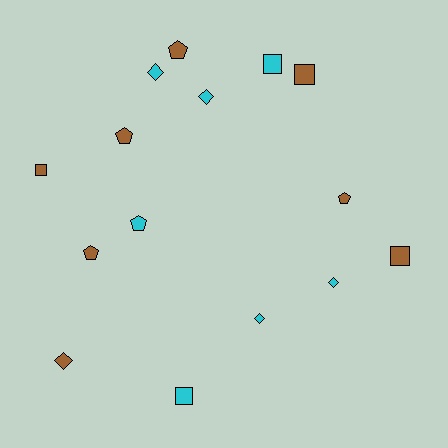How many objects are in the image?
There are 15 objects.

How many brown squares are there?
There are 3 brown squares.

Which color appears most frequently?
Brown, with 8 objects.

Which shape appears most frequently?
Pentagon, with 5 objects.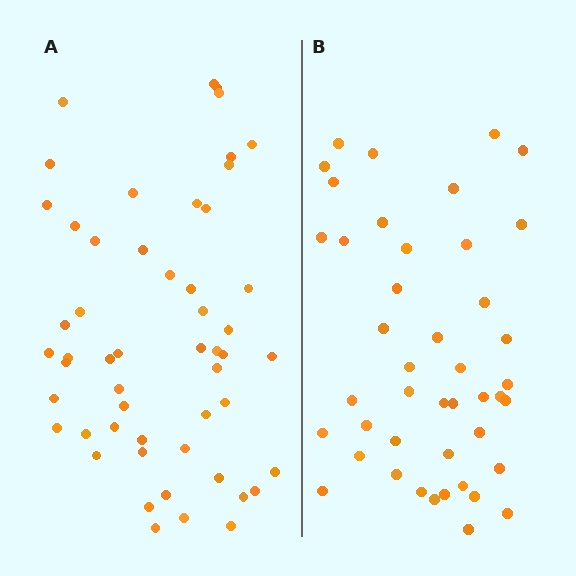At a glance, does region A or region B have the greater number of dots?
Region A (the left region) has more dots.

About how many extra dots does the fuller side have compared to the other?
Region A has roughly 8 or so more dots than region B.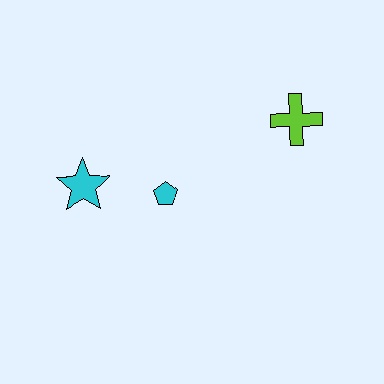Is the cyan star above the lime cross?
No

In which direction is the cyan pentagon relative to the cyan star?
The cyan pentagon is to the right of the cyan star.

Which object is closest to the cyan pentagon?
The cyan star is closest to the cyan pentagon.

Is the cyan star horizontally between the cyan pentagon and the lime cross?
No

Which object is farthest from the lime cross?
The cyan star is farthest from the lime cross.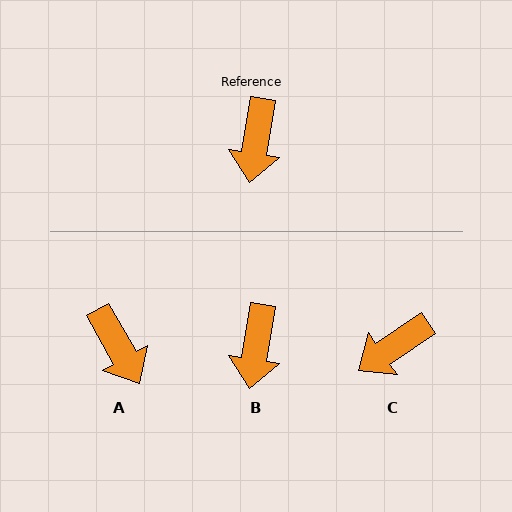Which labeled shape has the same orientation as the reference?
B.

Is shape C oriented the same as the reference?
No, it is off by about 47 degrees.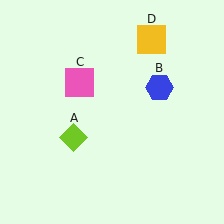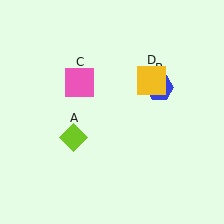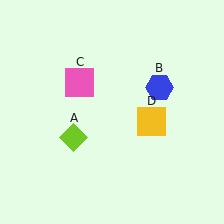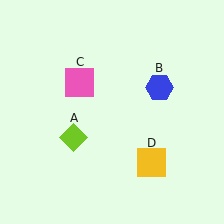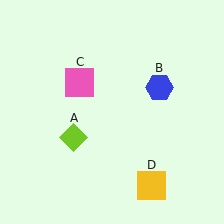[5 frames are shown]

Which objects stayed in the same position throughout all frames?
Lime diamond (object A) and blue hexagon (object B) and pink square (object C) remained stationary.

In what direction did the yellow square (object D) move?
The yellow square (object D) moved down.